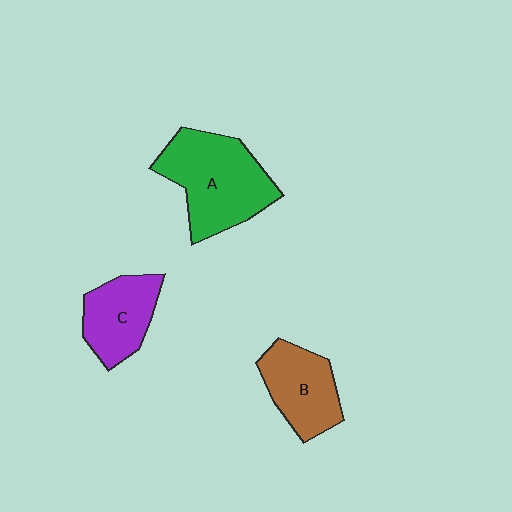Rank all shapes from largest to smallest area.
From largest to smallest: A (green), B (brown), C (purple).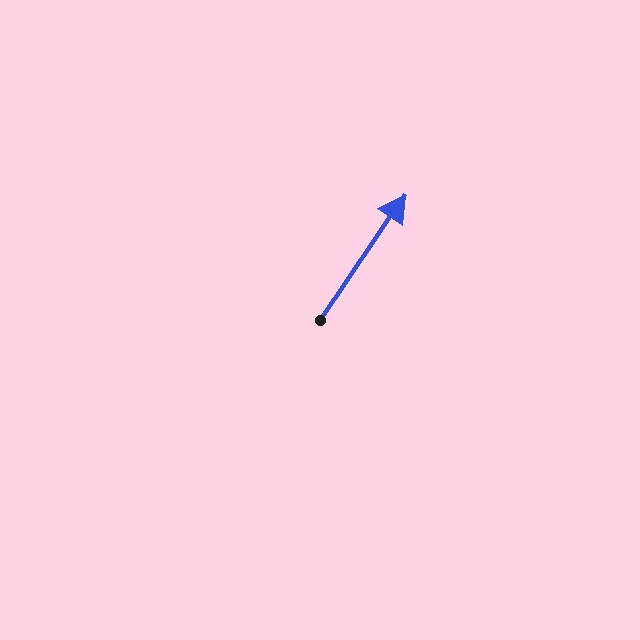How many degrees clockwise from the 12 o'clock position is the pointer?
Approximately 34 degrees.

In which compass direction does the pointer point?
Northeast.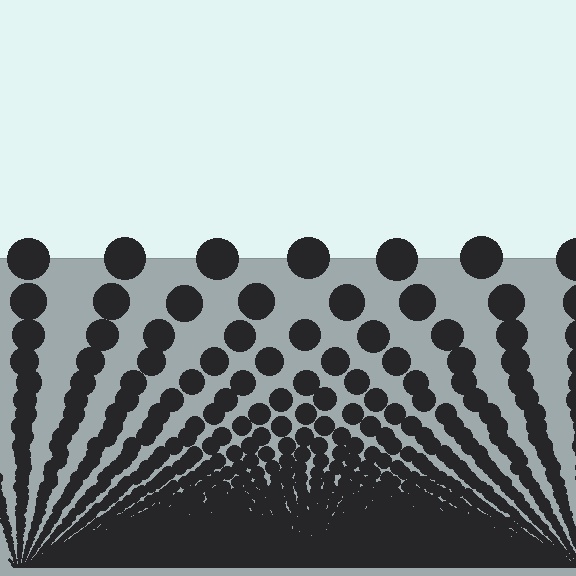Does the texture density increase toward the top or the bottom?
Density increases toward the bottom.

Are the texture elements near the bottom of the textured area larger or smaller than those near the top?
Smaller. The gradient is inverted — elements near the bottom are smaller and denser.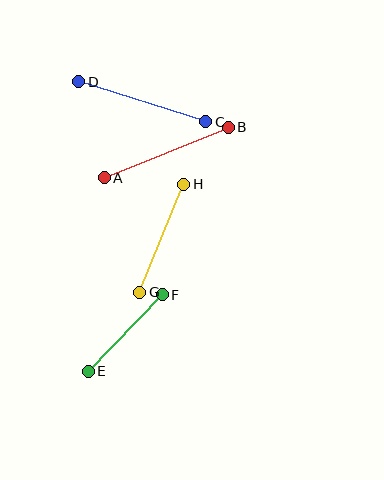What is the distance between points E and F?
The distance is approximately 106 pixels.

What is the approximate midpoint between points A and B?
The midpoint is at approximately (166, 153) pixels.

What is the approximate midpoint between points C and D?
The midpoint is at approximately (142, 102) pixels.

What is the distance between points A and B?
The distance is approximately 134 pixels.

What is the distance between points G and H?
The distance is approximately 117 pixels.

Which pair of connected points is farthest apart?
Points A and B are farthest apart.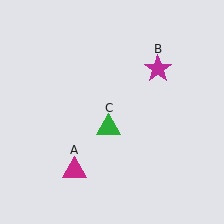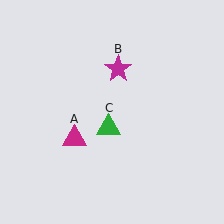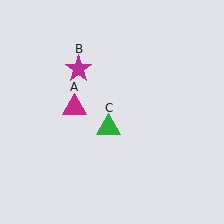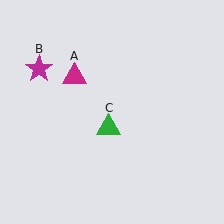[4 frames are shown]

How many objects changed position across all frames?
2 objects changed position: magenta triangle (object A), magenta star (object B).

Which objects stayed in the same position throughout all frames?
Green triangle (object C) remained stationary.